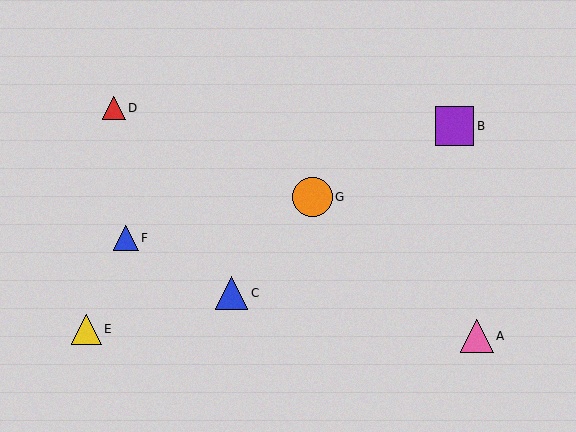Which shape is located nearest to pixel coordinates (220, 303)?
The blue triangle (labeled C) at (231, 293) is nearest to that location.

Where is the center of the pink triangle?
The center of the pink triangle is at (477, 336).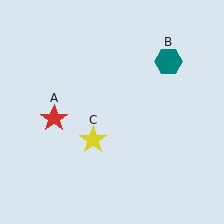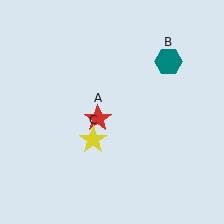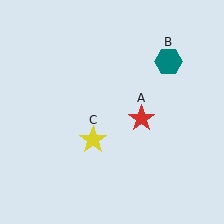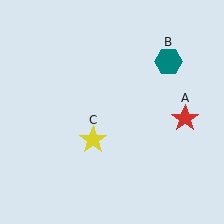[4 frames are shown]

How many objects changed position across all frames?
1 object changed position: red star (object A).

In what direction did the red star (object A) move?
The red star (object A) moved right.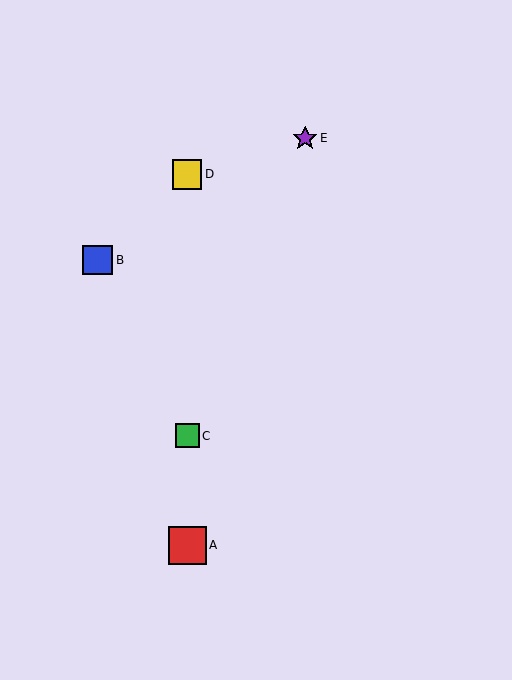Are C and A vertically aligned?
Yes, both are at x≈187.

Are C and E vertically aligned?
No, C is at x≈187 and E is at x≈305.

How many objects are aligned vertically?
3 objects (A, C, D) are aligned vertically.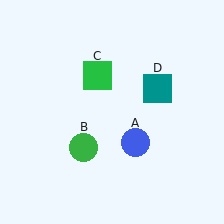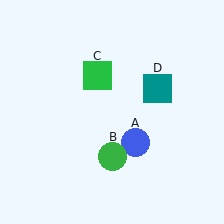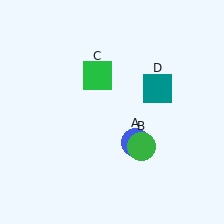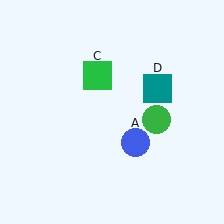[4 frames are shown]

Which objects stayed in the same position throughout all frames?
Blue circle (object A) and green square (object C) and teal square (object D) remained stationary.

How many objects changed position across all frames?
1 object changed position: green circle (object B).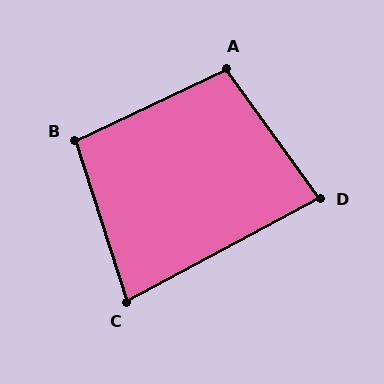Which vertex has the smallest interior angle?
C, at approximately 80 degrees.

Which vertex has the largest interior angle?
A, at approximately 100 degrees.